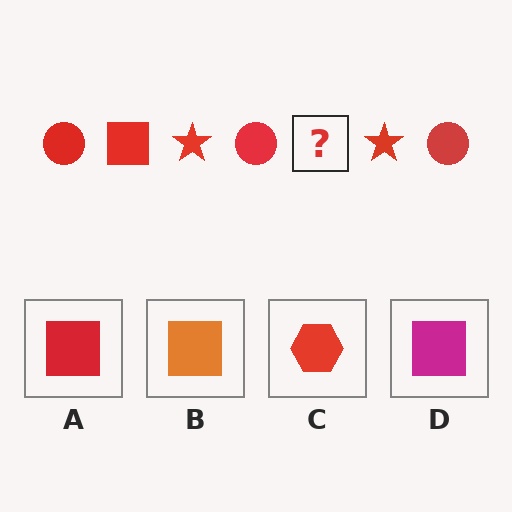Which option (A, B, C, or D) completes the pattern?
A.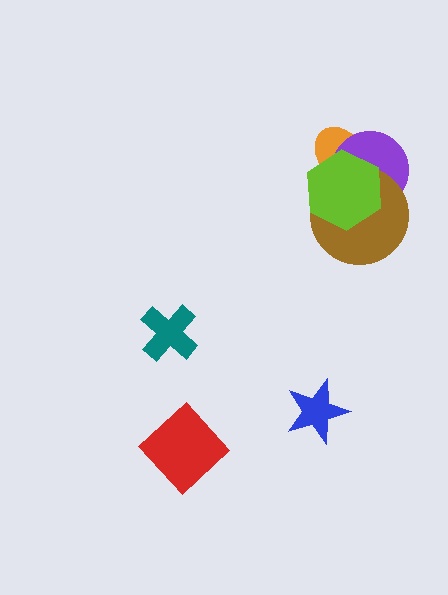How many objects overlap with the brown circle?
3 objects overlap with the brown circle.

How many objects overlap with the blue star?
0 objects overlap with the blue star.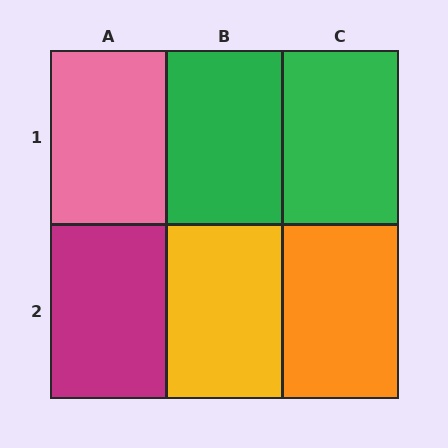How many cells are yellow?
1 cell is yellow.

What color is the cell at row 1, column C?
Green.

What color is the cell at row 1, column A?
Pink.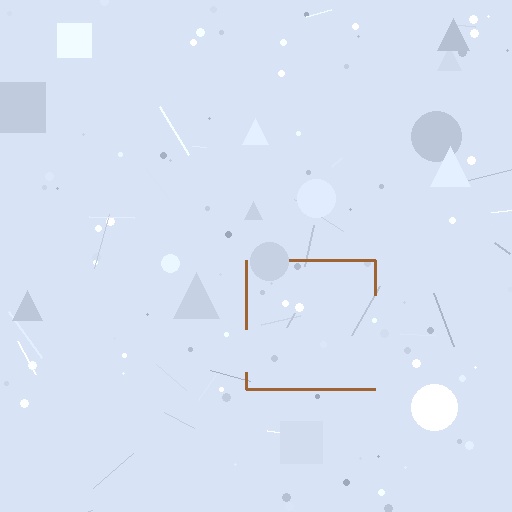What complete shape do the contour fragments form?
The contour fragments form a square.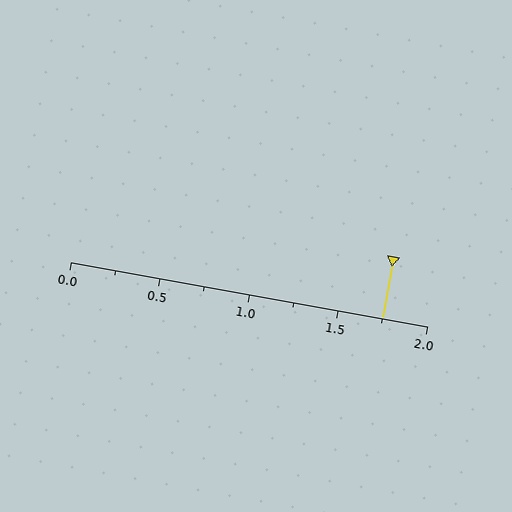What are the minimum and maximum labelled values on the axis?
The axis runs from 0.0 to 2.0.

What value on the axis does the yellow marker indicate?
The marker indicates approximately 1.75.